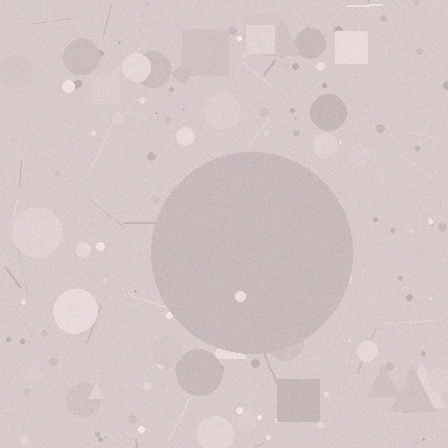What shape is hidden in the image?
A circle is hidden in the image.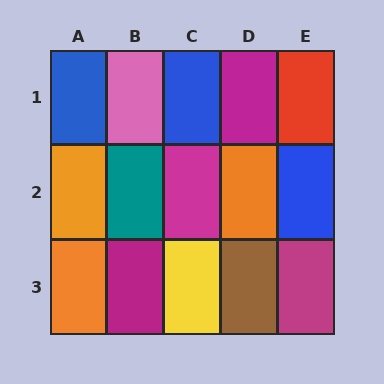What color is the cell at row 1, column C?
Blue.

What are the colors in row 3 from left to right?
Orange, magenta, yellow, brown, magenta.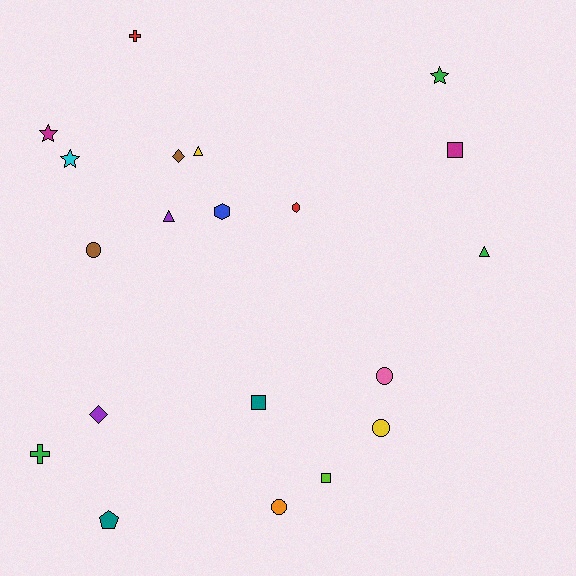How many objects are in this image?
There are 20 objects.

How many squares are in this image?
There are 3 squares.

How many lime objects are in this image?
There is 1 lime object.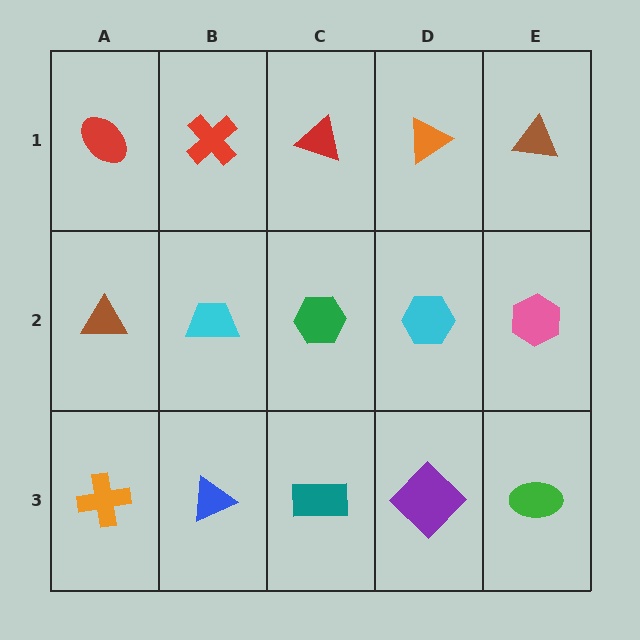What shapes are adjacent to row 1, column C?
A green hexagon (row 2, column C), a red cross (row 1, column B), an orange triangle (row 1, column D).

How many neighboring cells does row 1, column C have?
3.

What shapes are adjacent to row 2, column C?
A red triangle (row 1, column C), a teal rectangle (row 3, column C), a cyan trapezoid (row 2, column B), a cyan hexagon (row 2, column D).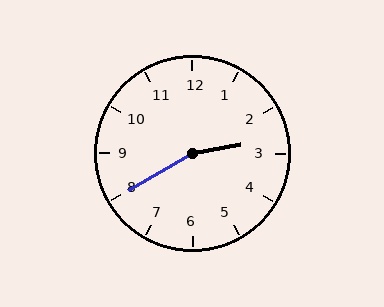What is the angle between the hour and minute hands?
Approximately 160 degrees.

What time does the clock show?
2:40.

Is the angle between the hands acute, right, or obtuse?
It is obtuse.